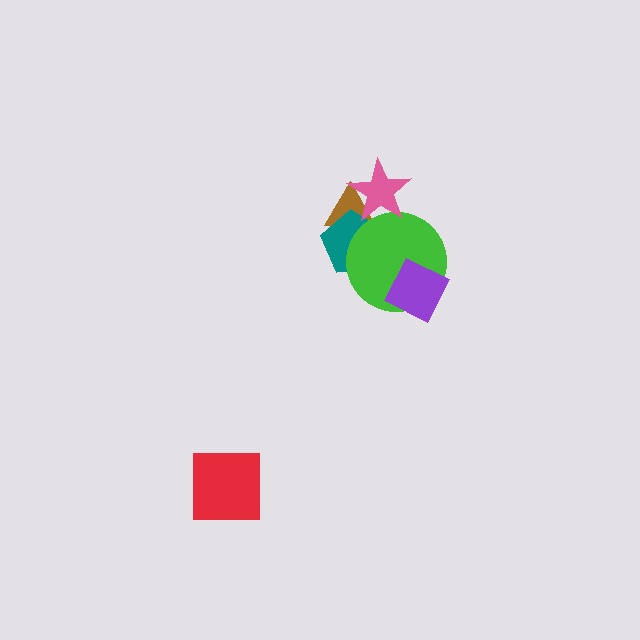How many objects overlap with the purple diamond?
1 object overlaps with the purple diamond.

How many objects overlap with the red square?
0 objects overlap with the red square.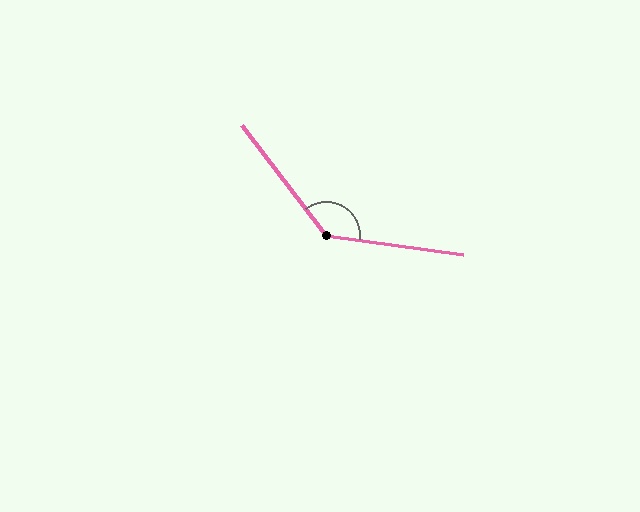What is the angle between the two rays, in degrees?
Approximately 135 degrees.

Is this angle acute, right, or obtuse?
It is obtuse.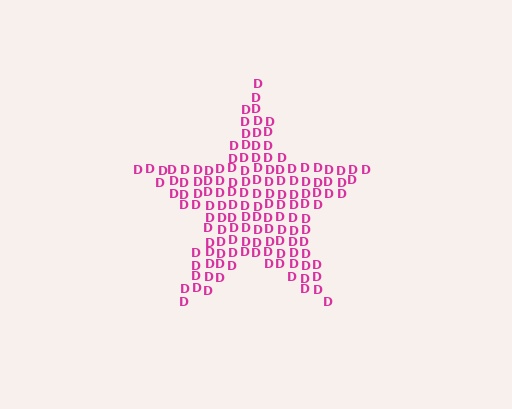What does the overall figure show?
The overall figure shows a star.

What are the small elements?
The small elements are letter D's.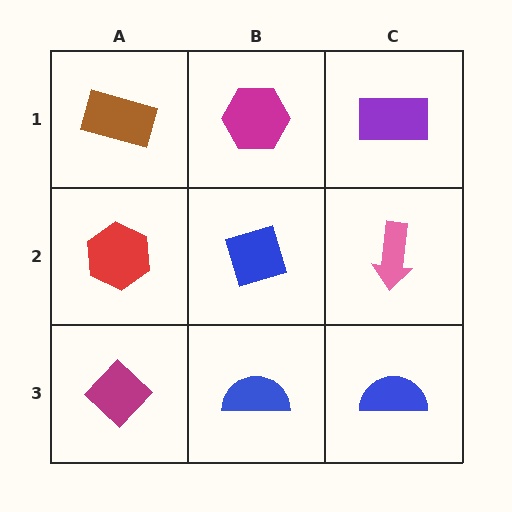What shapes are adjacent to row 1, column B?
A blue diamond (row 2, column B), a brown rectangle (row 1, column A), a purple rectangle (row 1, column C).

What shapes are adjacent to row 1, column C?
A pink arrow (row 2, column C), a magenta hexagon (row 1, column B).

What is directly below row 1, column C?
A pink arrow.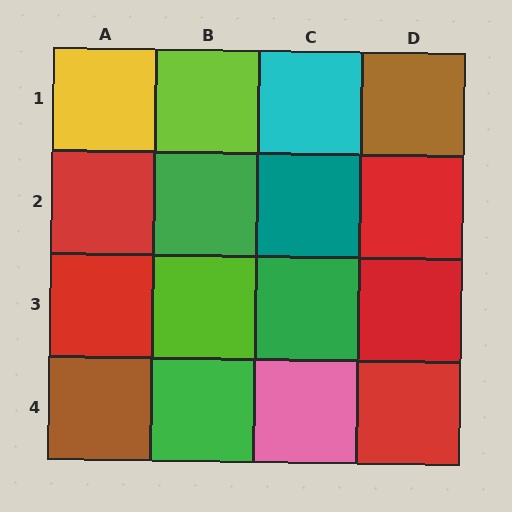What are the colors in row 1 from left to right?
Yellow, lime, cyan, brown.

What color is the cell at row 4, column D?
Red.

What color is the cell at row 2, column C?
Teal.